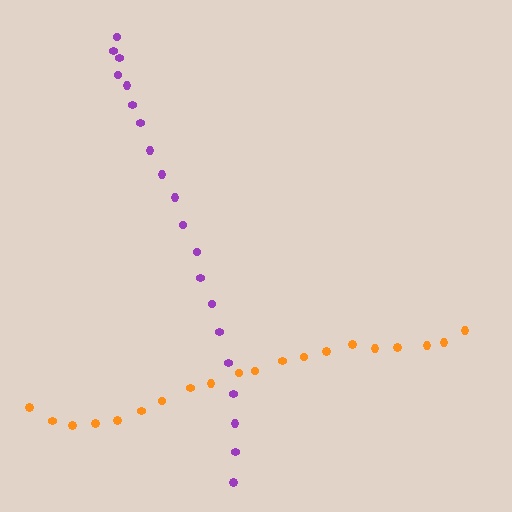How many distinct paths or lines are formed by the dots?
There are 2 distinct paths.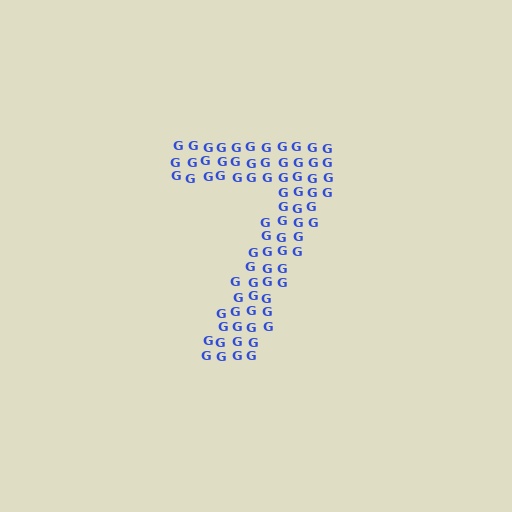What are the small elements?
The small elements are letter G's.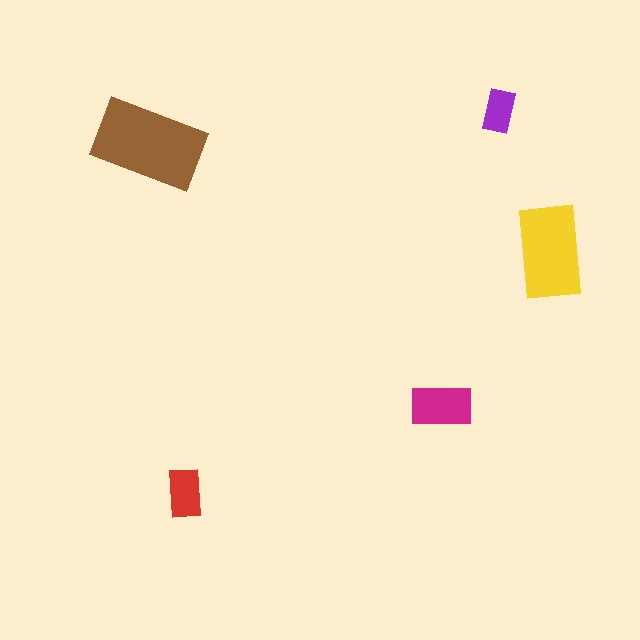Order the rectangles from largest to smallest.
the brown one, the yellow one, the magenta one, the red one, the purple one.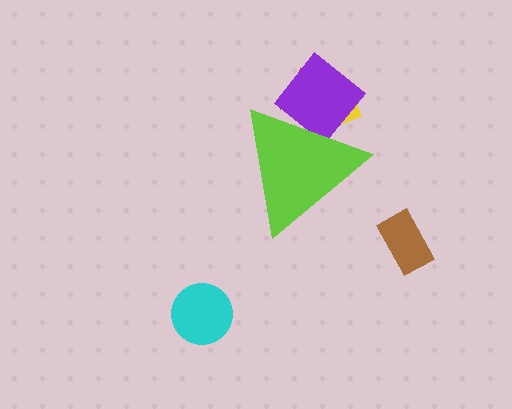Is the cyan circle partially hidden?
No, the cyan circle is fully visible.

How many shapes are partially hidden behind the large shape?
3 shapes are partially hidden.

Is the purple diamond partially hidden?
Yes, the purple diamond is partially hidden behind the lime triangle.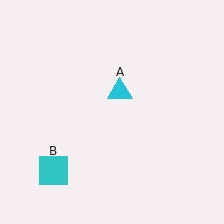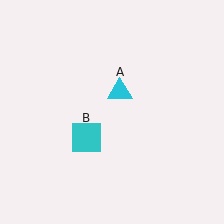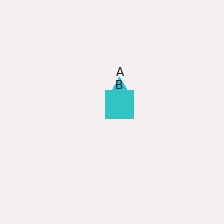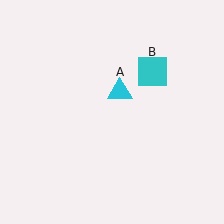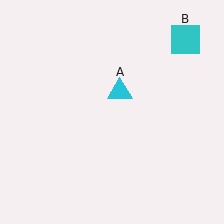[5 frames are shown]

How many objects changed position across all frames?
1 object changed position: cyan square (object B).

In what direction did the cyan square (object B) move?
The cyan square (object B) moved up and to the right.